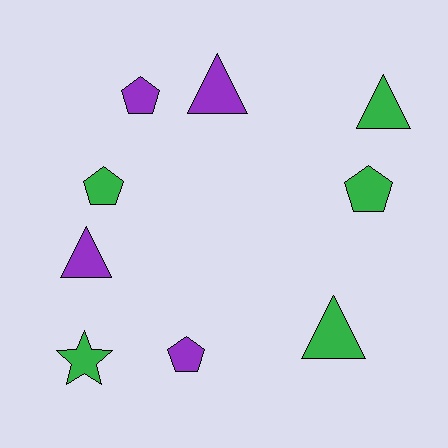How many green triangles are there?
There are 2 green triangles.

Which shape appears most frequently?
Triangle, with 4 objects.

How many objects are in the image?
There are 9 objects.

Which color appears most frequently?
Green, with 5 objects.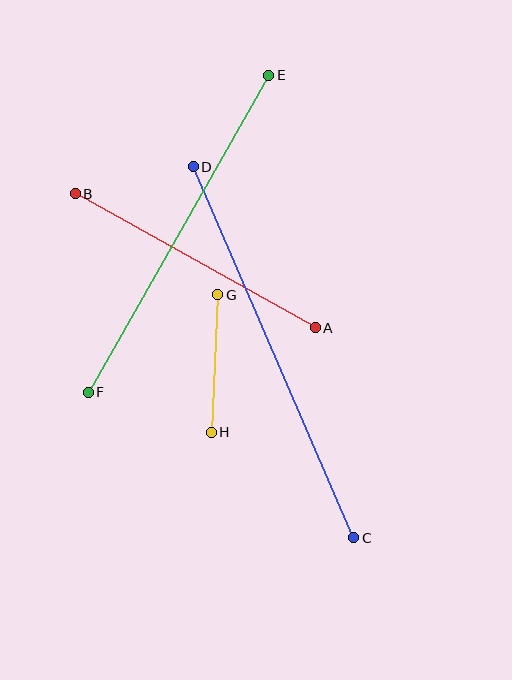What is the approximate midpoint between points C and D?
The midpoint is at approximately (274, 352) pixels.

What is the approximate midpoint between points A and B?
The midpoint is at approximately (195, 261) pixels.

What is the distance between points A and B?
The distance is approximately 275 pixels.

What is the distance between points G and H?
The distance is approximately 138 pixels.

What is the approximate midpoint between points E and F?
The midpoint is at approximately (179, 234) pixels.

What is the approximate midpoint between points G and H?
The midpoint is at approximately (215, 363) pixels.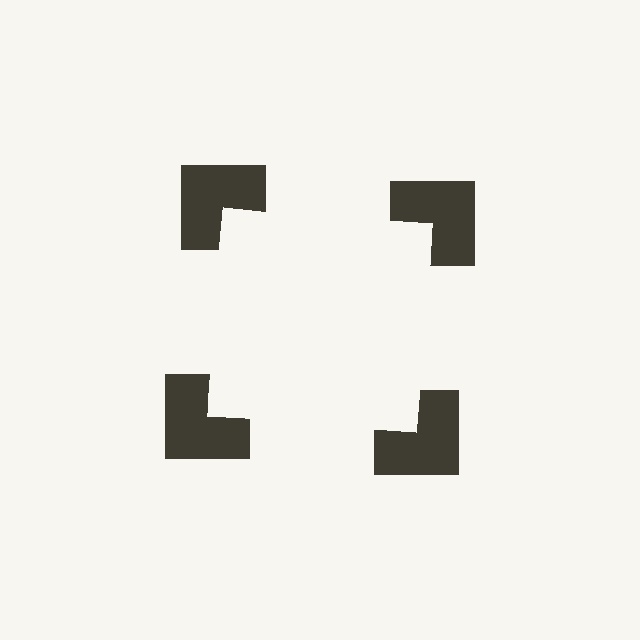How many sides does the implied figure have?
4 sides.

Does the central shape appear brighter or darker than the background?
It typically appears slightly brighter than the background, even though no actual brightness change is drawn.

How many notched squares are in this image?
There are 4 — one at each vertex of the illusory square.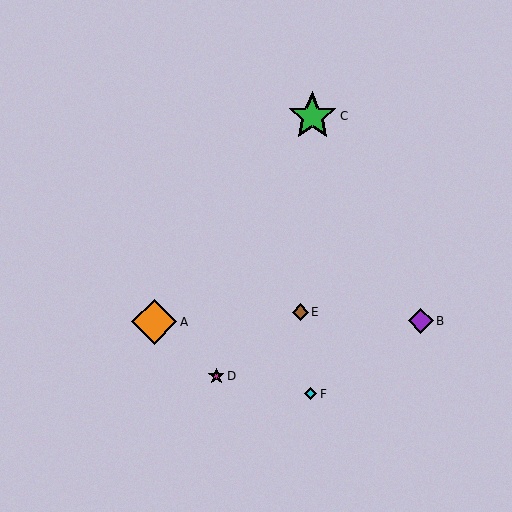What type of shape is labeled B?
Shape B is a purple diamond.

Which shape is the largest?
The green star (labeled C) is the largest.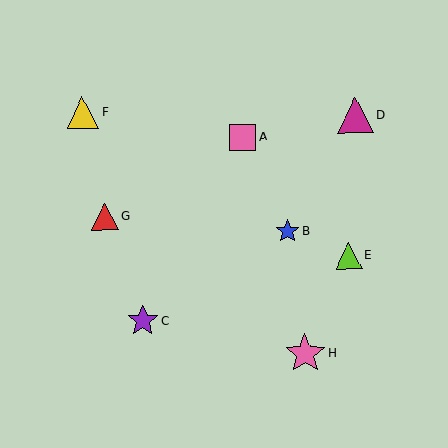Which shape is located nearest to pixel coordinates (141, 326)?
The purple star (labeled C) at (143, 321) is nearest to that location.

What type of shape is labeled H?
Shape H is a pink star.